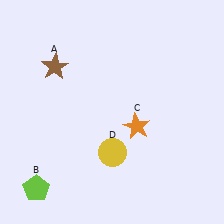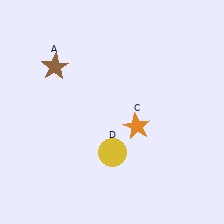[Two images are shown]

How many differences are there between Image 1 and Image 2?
There is 1 difference between the two images.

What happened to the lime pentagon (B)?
The lime pentagon (B) was removed in Image 2. It was in the bottom-left area of Image 1.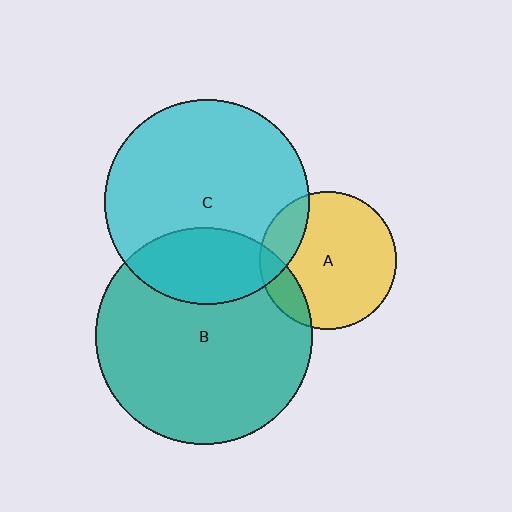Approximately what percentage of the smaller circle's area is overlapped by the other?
Approximately 20%.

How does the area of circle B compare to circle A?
Approximately 2.5 times.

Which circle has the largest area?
Circle B (teal).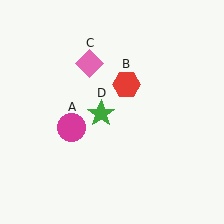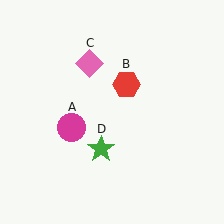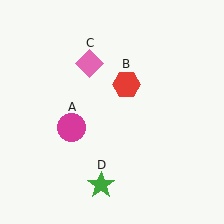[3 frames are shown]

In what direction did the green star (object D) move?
The green star (object D) moved down.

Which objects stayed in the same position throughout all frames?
Magenta circle (object A) and red hexagon (object B) and pink diamond (object C) remained stationary.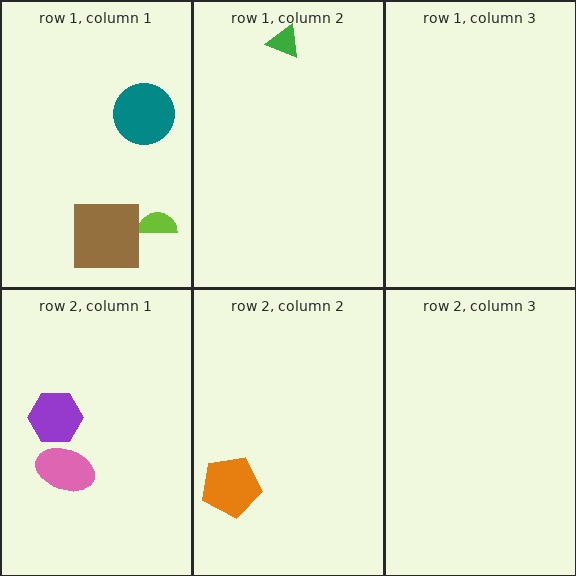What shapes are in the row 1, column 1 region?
The teal circle, the lime semicircle, the brown square.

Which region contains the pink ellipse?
The row 2, column 1 region.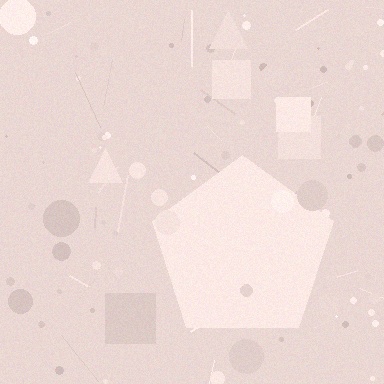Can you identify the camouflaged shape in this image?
The camouflaged shape is a pentagon.